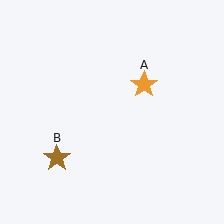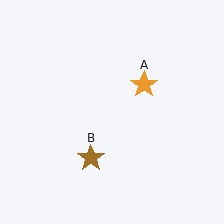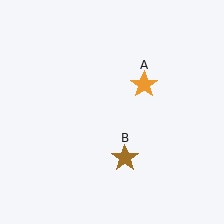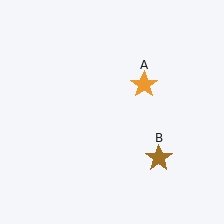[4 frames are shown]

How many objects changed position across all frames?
1 object changed position: brown star (object B).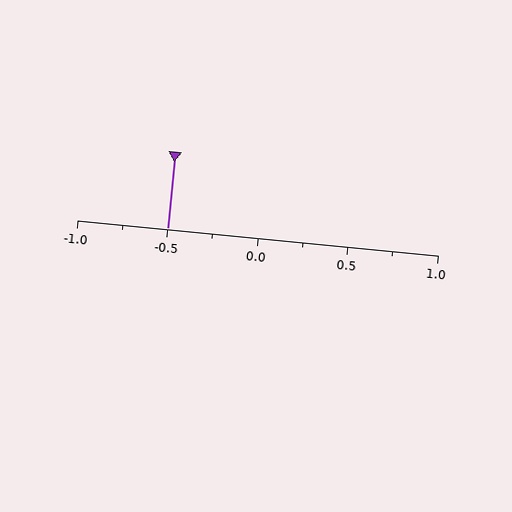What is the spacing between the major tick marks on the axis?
The major ticks are spaced 0.5 apart.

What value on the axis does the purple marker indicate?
The marker indicates approximately -0.5.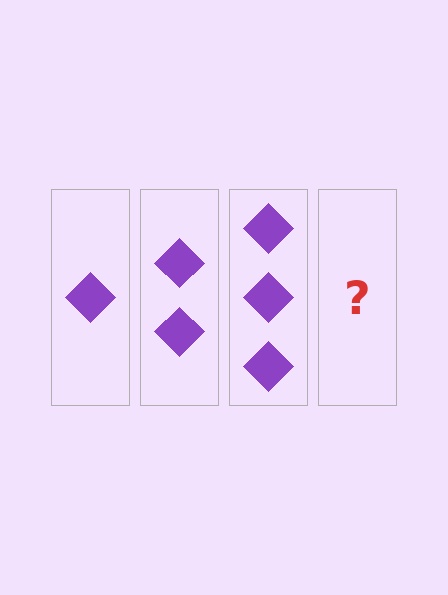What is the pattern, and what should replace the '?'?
The pattern is that each step adds one more diamond. The '?' should be 4 diamonds.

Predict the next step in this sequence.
The next step is 4 diamonds.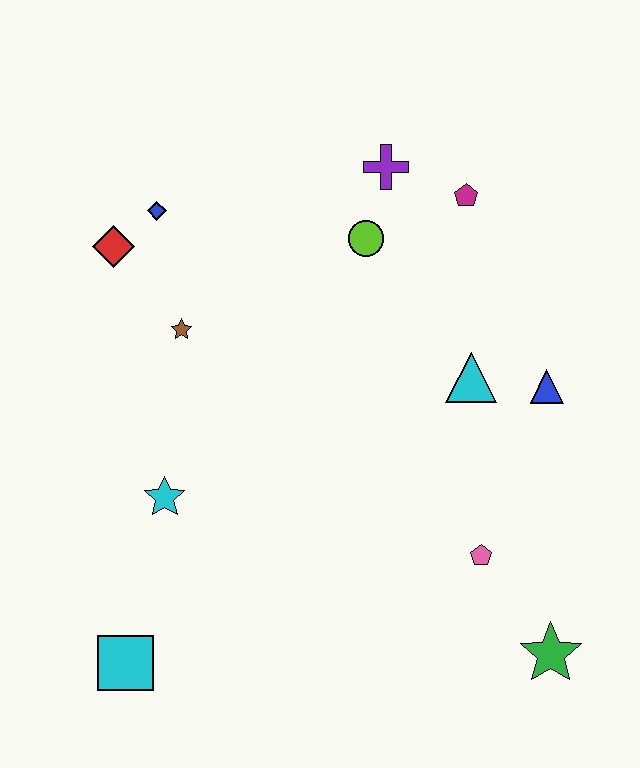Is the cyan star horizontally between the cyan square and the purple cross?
Yes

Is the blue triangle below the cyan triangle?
Yes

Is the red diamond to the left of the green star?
Yes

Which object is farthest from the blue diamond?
The green star is farthest from the blue diamond.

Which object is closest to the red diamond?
The blue diamond is closest to the red diamond.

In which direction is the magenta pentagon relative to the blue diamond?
The magenta pentagon is to the right of the blue diamond.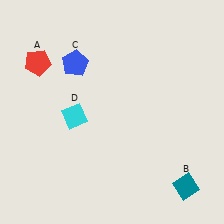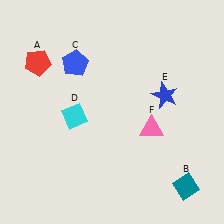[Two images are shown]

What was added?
A blue star (E), a pink triangle (F) were added in Image 2.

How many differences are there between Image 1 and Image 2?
There are 2 differences between the two images.